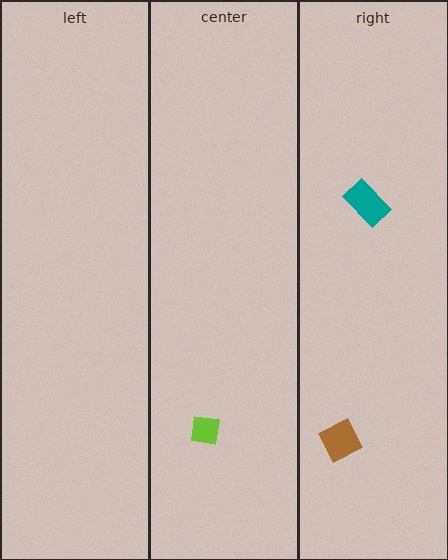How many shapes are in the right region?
2.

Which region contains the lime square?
The center region.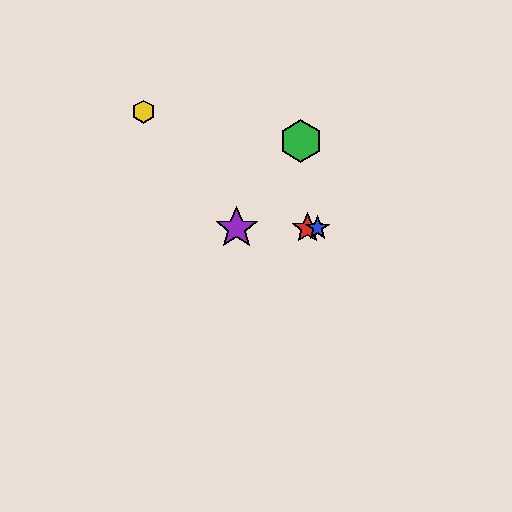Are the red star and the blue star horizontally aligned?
Yes, both are at y≈228.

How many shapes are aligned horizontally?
3 shapes (the red star, the blue star, the purple star) are aligned horizontally.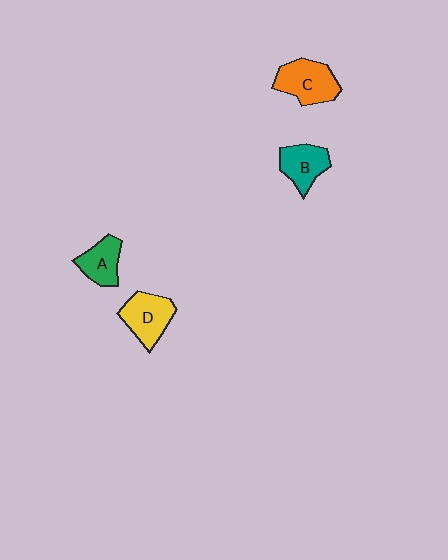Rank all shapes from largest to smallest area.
From largest to smallest: C (orange), D (yellow), B (teal), A (green).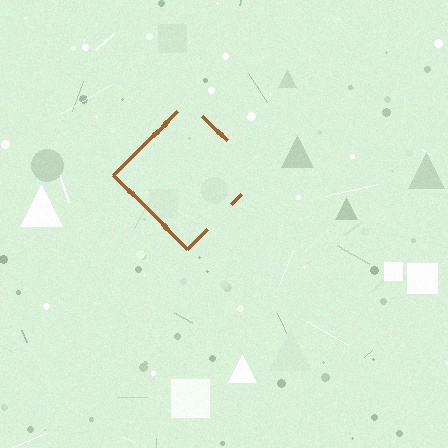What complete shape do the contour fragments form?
The contour fragments form a diamond.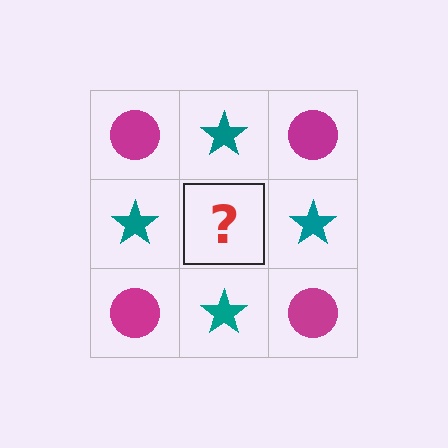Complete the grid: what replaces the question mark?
The question mark should be replaced with a magenta circle.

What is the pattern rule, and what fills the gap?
The rule is that it alternates magenta circle and teal star in a checkerboard pattern. The gap should be filled with a magenta circle.